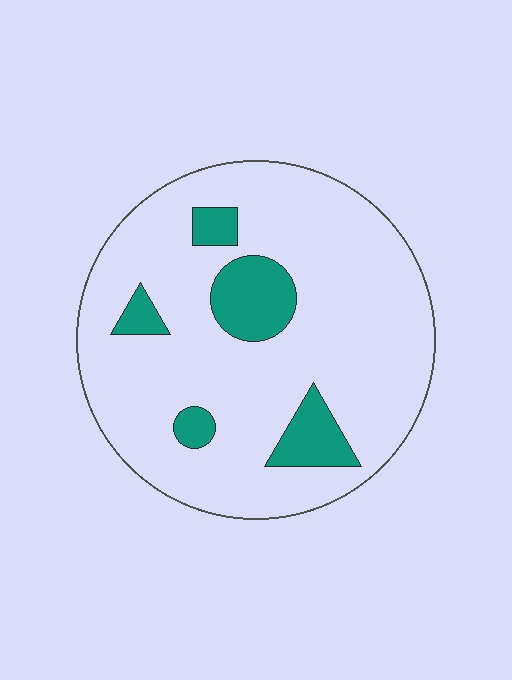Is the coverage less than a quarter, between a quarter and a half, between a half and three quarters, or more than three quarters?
Less than a quarter.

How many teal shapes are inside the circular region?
5.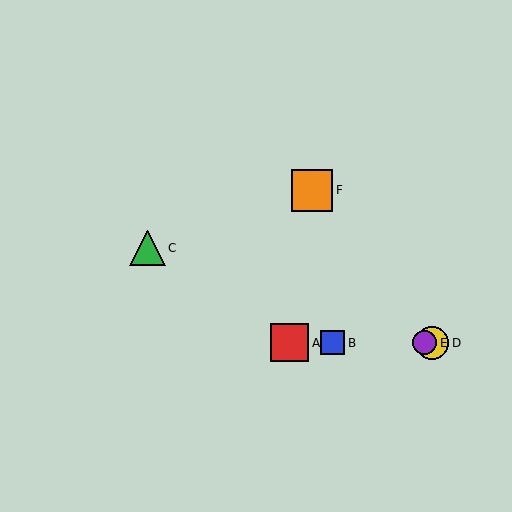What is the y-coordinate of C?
Object C is at y≈248.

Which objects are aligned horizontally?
Objects A, B, D, E are aligned horizontally.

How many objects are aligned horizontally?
4 objects (A, B, D, E) are aligned horizontally.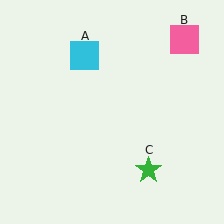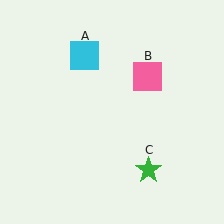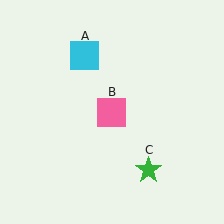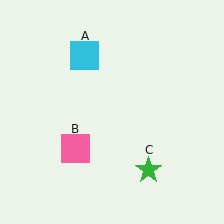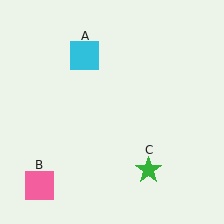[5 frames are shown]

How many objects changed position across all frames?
1 object changed position: pink square (object B).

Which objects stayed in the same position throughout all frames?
Cyan square (object A) and green star (object C) remained stationary.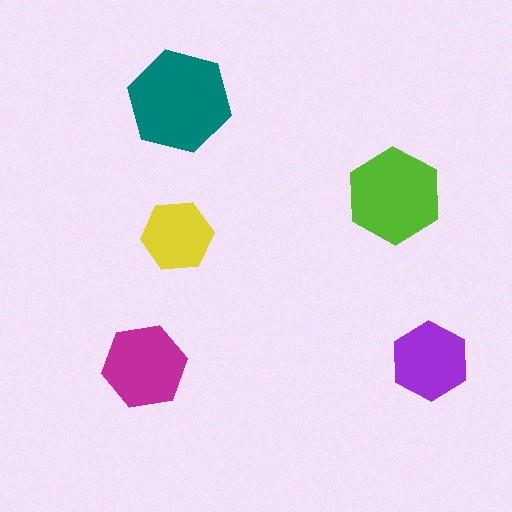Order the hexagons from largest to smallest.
the teal one, the lime one, the magenta one, the purple one, the yellow one.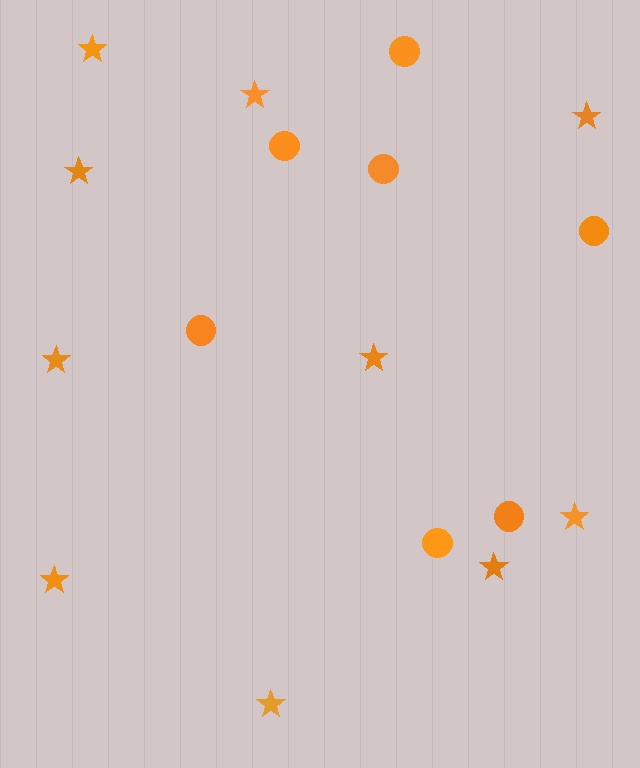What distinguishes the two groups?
There are 2 groups: one group of circles (7) and one group of stars (10).